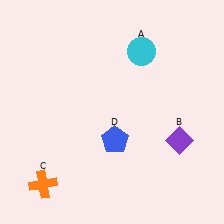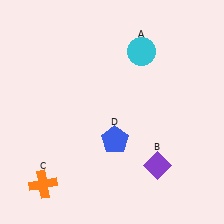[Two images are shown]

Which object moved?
The purple diamond (B) moved down.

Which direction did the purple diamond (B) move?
The purple diamond (B) moved down.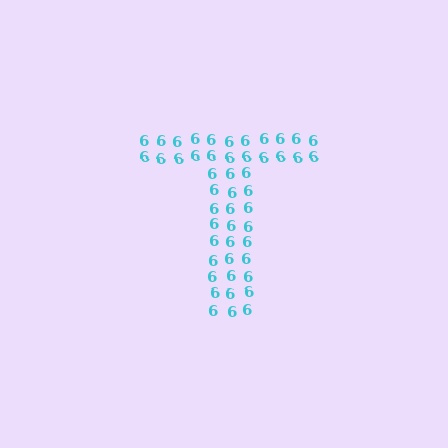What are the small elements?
The small elements are digit 6's.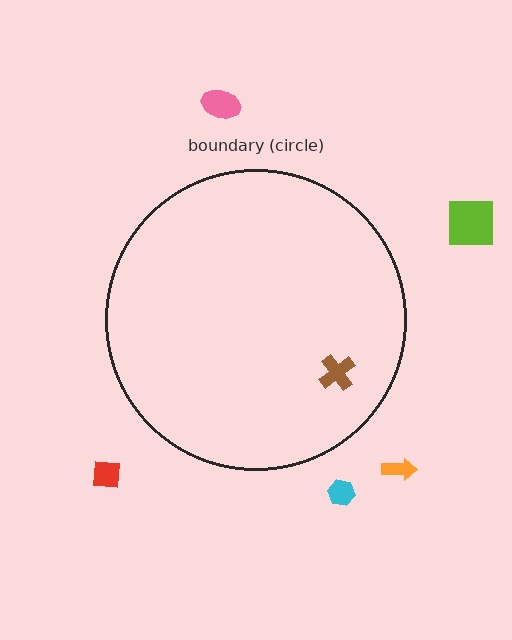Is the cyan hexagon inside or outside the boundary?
Outside.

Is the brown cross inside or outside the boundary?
Inside.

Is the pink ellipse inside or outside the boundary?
Outside.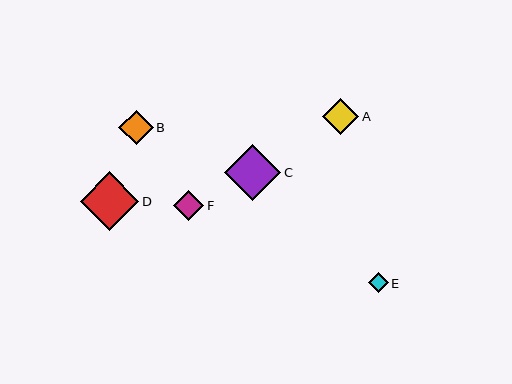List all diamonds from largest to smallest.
From largest to smallest: D, C, A, B, F, E.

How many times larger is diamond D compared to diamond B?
Diamond D is approximately 1.7 times the size of diamond B.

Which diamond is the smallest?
Diamond E is the smallest with a size of approximately 20 pixels.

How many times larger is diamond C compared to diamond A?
Diamond C is approximately 1.5 times the size of diamond A.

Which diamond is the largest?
Diamond D is the largest with a size of approximately 58 pixels.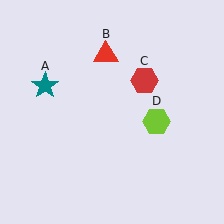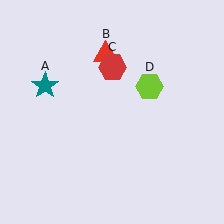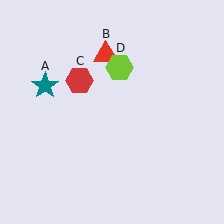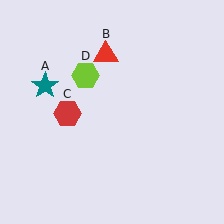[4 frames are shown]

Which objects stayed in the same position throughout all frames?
Teal star (object A) and red triangle (object B) remained stationary.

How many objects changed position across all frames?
2 objects changed position: red hexagon (object C), lime hexagon (object D).